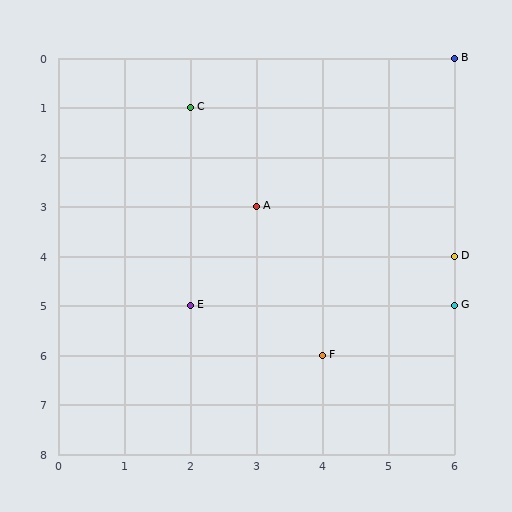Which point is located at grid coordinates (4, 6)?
Point F is at (4, 6).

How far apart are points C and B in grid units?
Points C and B are 4 columns and 1 row apart (about 4.1 grid units diagonally).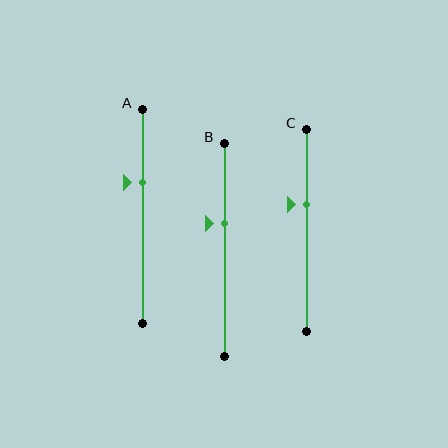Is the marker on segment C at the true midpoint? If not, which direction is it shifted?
No, the marker on segment C is shifted upward by about 13% of the segment length.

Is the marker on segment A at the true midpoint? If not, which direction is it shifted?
No, the marker on segment A is shifted upward by about 16% of the segment length.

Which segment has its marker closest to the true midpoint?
Segment B has its marker closest to the true midpoint.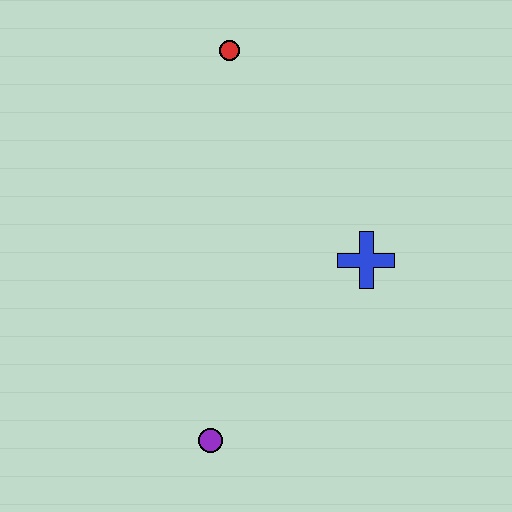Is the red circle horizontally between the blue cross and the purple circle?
Yes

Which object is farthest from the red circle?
The purple circle is farthest from the red circle.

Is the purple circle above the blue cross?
No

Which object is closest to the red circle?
The blue cross is closest to the red circle.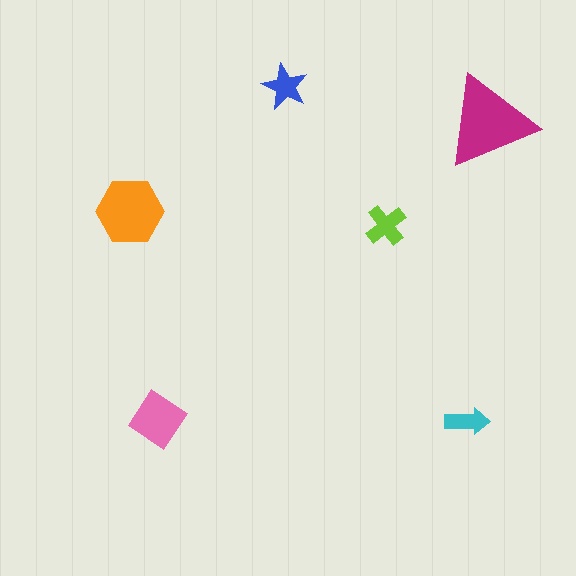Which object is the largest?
The magenta triangle.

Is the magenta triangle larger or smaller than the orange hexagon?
Larger.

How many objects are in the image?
There are 6 objects in the image.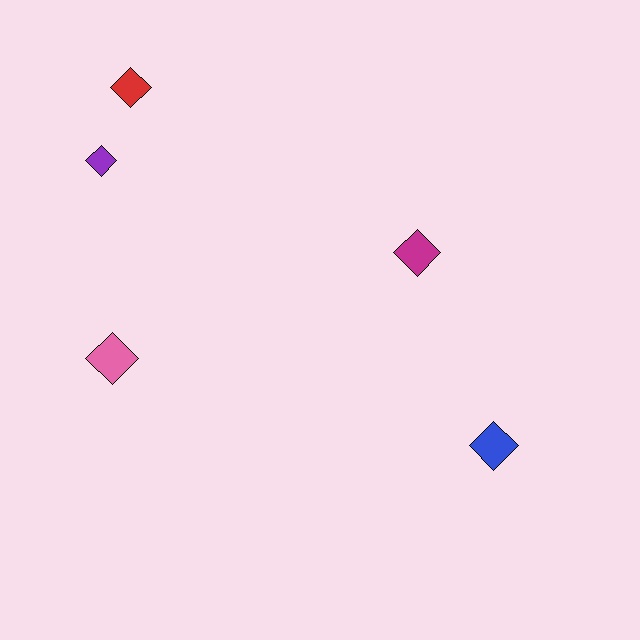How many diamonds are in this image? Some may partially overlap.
There are 5 diamonds.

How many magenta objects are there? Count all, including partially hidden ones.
There is 1 magenta object.